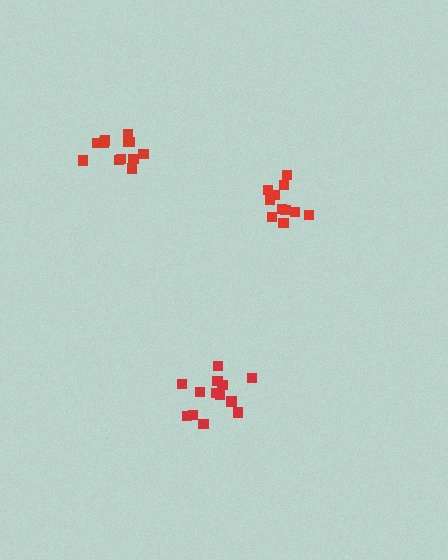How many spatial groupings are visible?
There are 3 spatial groupings.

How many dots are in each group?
Group 1: 13 dots, Group 2: 12 dots, Group 3: 11 dots (36 total).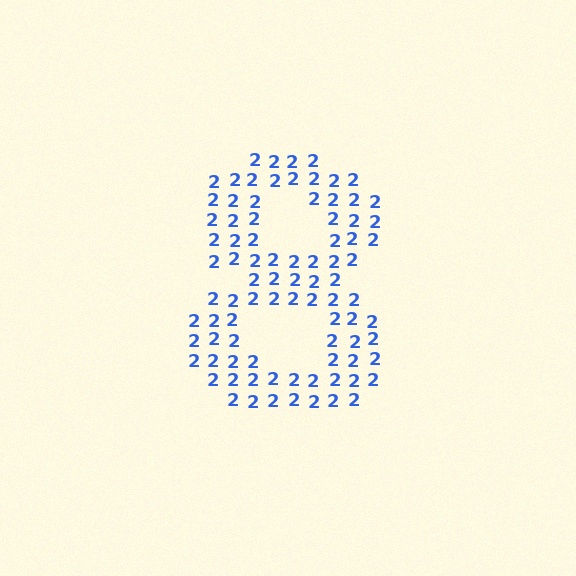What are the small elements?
The small elements are digit 2's.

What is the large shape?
The large shape is the digit 8.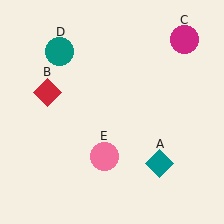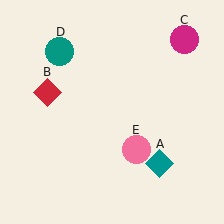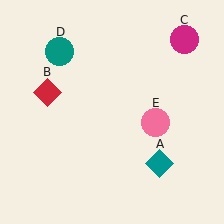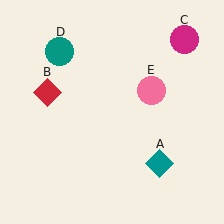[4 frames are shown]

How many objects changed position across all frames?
1 object changed position: pink circle (object E).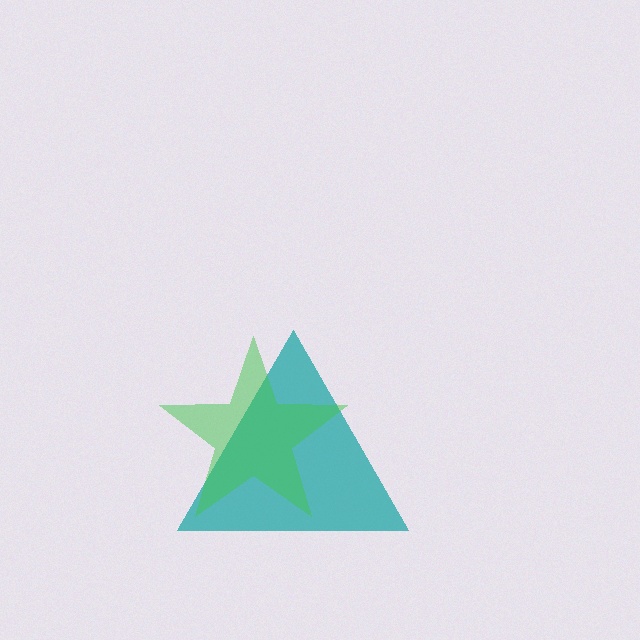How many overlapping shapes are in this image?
There are 2 overlapping shapes in the image.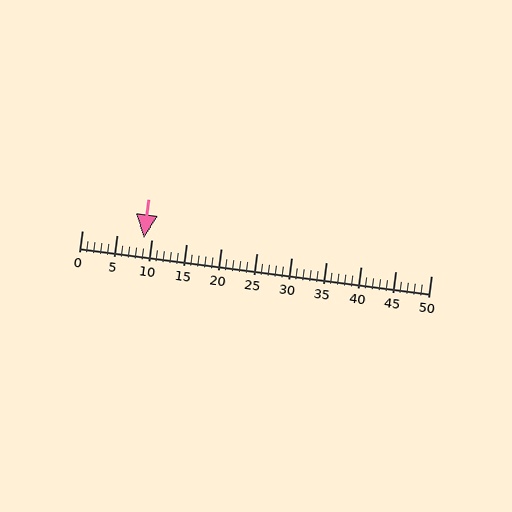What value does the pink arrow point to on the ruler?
The pink arrow points to approximately 9.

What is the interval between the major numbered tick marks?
The major tick marks are spaced 5 units apart.